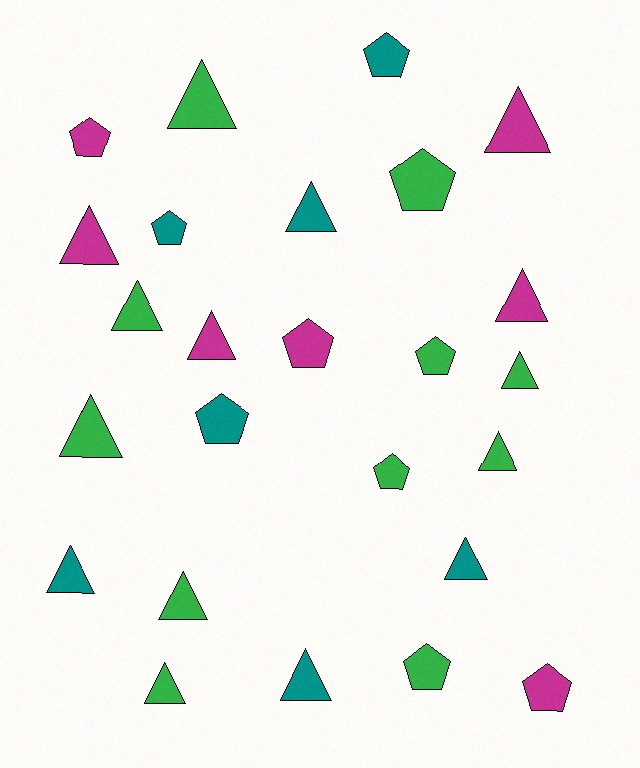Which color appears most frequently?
Green, with 11 objects.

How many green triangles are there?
There are 7 green triangles.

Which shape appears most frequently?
Triangle, with 15 objects.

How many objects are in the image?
There are 25 objects.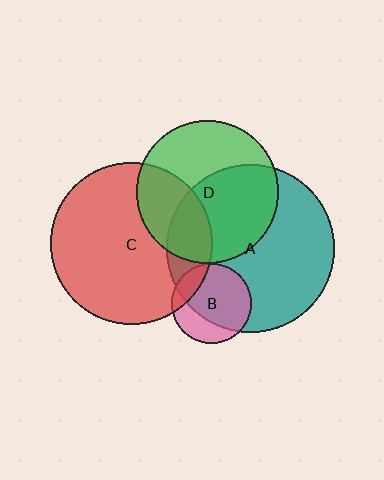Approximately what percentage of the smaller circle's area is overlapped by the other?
Approximately 70%.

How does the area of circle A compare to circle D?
Approximately 1.4 times.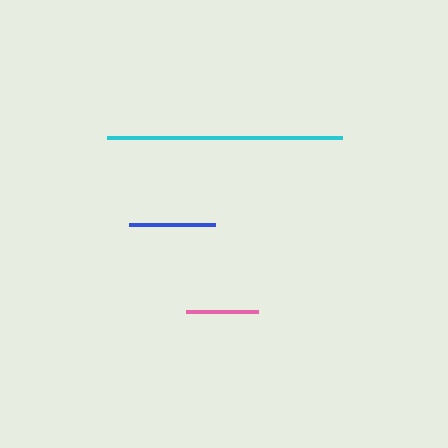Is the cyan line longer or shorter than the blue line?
The cyan line is longer than the blue line.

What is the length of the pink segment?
The pink segment is approximately 71 pixels long.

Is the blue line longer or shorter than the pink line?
The blue line is longer than the pink line.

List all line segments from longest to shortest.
From longest to shortest: cyan, blue, pink.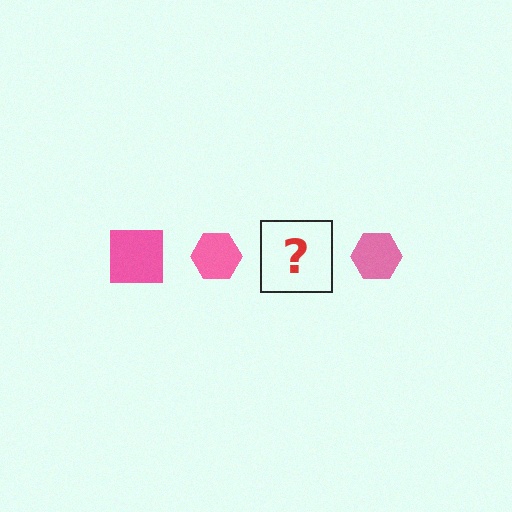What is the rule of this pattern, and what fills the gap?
The rule is that the pattern cycles through square, hexagon shapes in pink. The gap should be filled with a pink square.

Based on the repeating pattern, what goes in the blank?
The blank should be a pink square.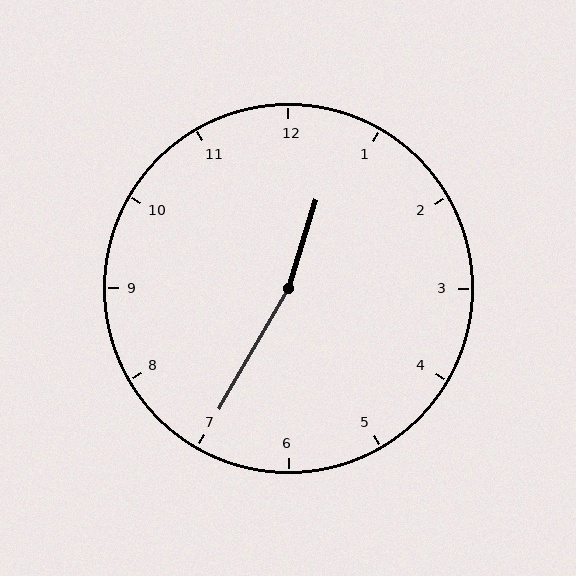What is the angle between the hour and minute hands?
Approximately 168 degrees.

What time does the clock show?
12:35.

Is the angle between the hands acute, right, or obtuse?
It is obtuse.